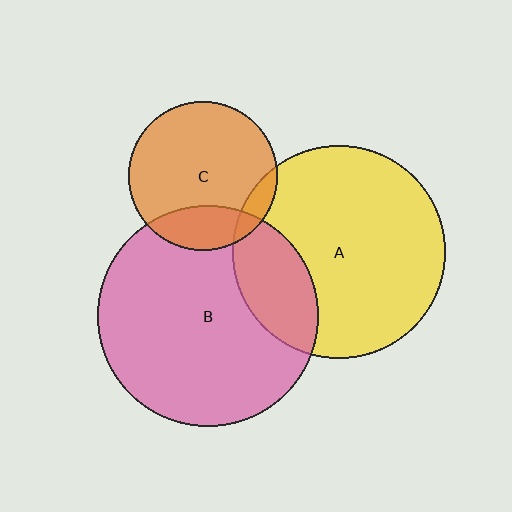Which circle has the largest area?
Circle B (pink).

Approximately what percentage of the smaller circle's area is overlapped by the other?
Approximately 20%.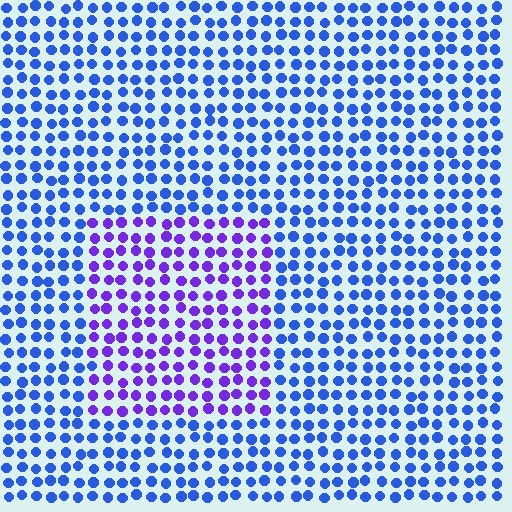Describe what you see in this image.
The image is filled with small blue elements in a uniform arrangement. A rectangle-shaped region is visible where the elements are tinted to a slightly different hue, forming a subtle color boundary.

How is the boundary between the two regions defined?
The boundary is defined purely by a slight shift in hue (about 42 degrees). Spacing, size, and orientation are identical on both sides.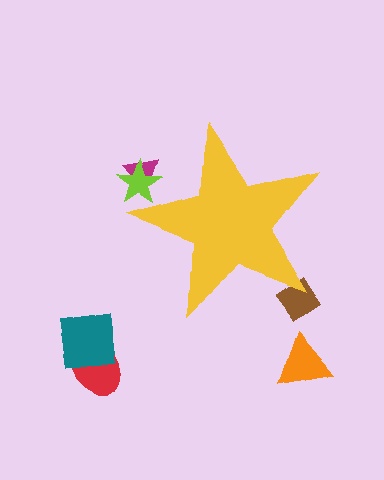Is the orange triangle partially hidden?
No, the orange triangle is fully visible.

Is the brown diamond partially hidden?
Yes, the brown diamond is partially hidden behind the yellow star.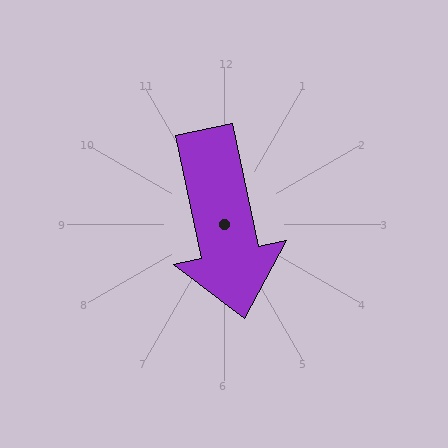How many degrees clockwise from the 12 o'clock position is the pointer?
Approximately 168 degrees.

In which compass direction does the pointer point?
South.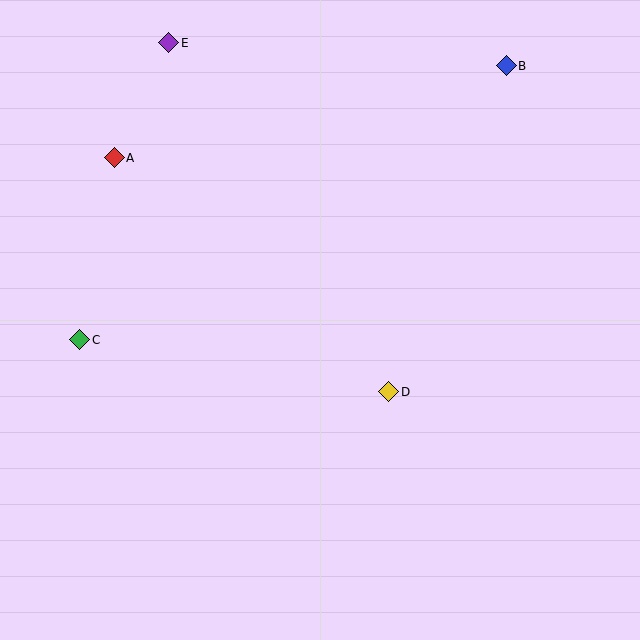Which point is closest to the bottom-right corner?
Point D is closest to the bottom-right corner.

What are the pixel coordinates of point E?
Point E is at (169, 43).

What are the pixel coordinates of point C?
Point C is at (80, 340).